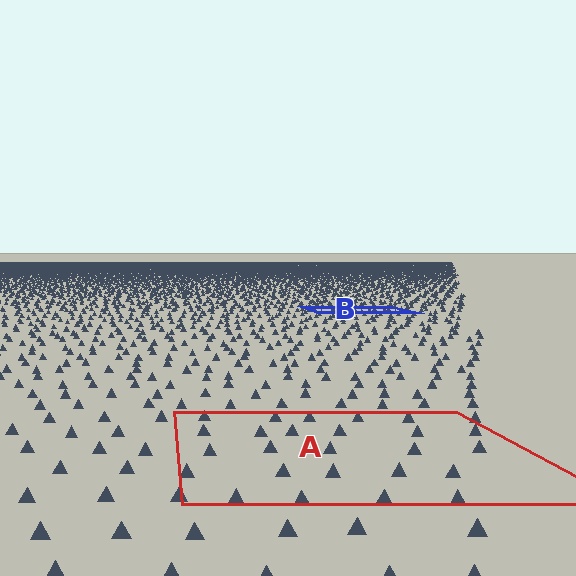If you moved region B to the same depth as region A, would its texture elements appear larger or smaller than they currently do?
They would appear larger. At a closer depth, the same texture elements are projected at a bigger on-screen size.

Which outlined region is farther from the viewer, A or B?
Region B is farther from the viewer — the texture elements inside it appear smaller and more densely packed.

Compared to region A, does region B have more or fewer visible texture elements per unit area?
Region B has more texture elements per unit area — they are packed more densely because it is farther away.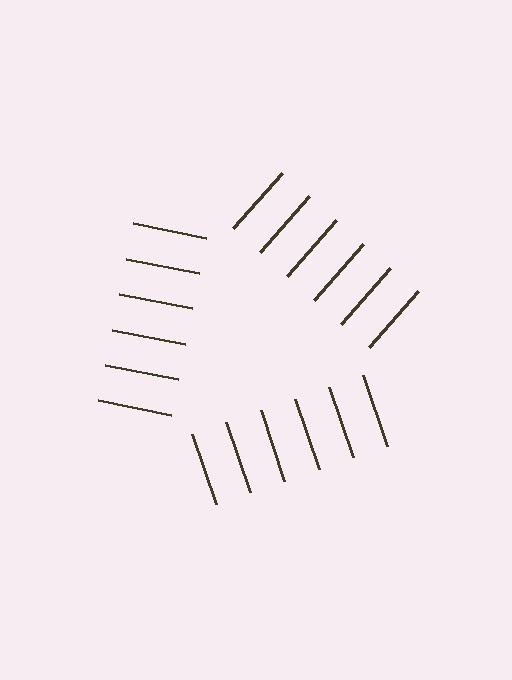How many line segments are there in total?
18 — 6 along each of the 3 edges.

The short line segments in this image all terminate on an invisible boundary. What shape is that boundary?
An illusory triangle — the line segments terminate on its edges but no continuous stroke is drawn.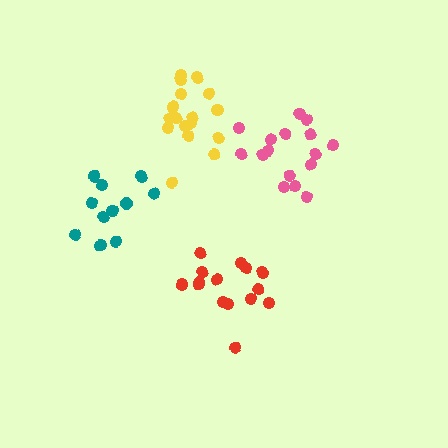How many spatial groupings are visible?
There are 4 spatial groupings.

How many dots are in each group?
Group 1: 17 dots, Group 2: 16 dots, Group 3: 15 dots, Group 4: 11 dots (59 total).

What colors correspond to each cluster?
The clusters are colored: yellow, pink, red, teal.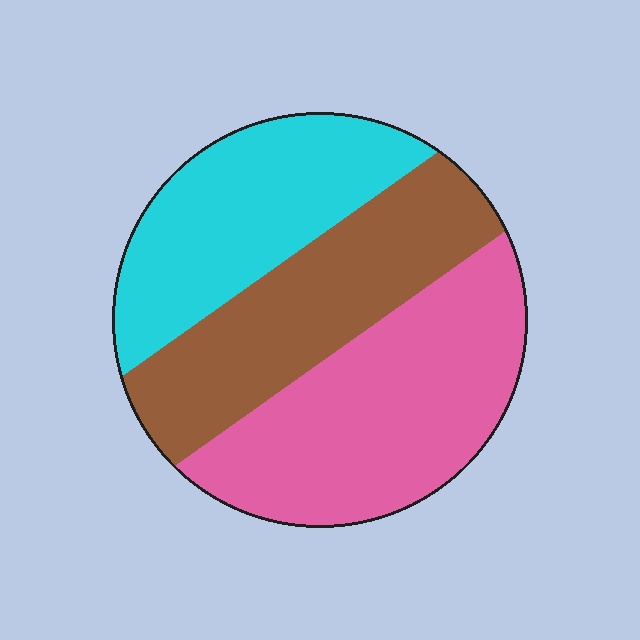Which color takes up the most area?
Pink, at roughly 40%.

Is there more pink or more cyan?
Pink.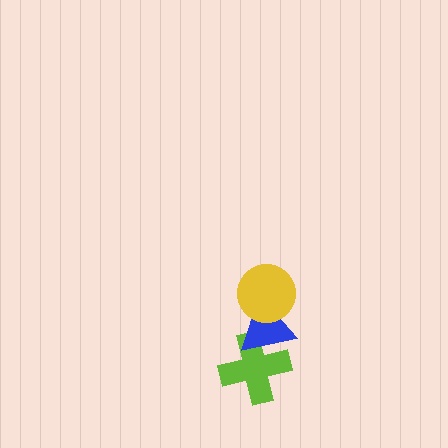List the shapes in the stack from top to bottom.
From top to bottom: the yellow circle, the blue triangle, the lime cross.